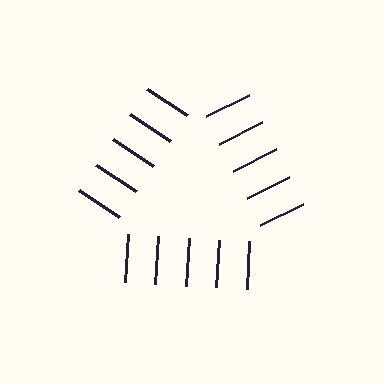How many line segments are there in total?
15 — 5 along each of the 3 edges.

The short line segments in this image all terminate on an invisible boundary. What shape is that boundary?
An illusory triangle — the line segments terminate on its edges but no continuous stroke is drawn.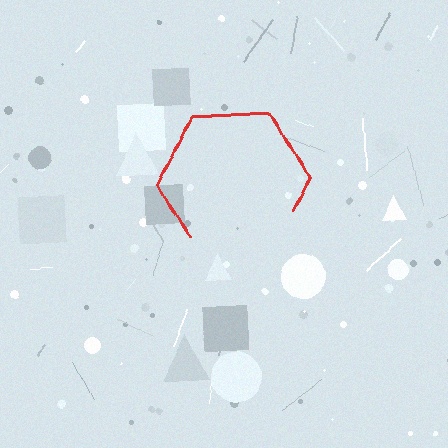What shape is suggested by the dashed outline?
The dashed outline suggests a hexagon.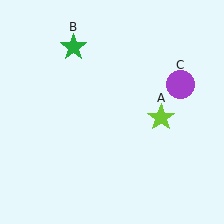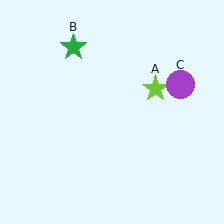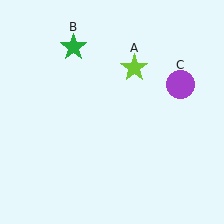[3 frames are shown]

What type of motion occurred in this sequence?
The lime star (object A) rotated counterclockwise around the center of the scene.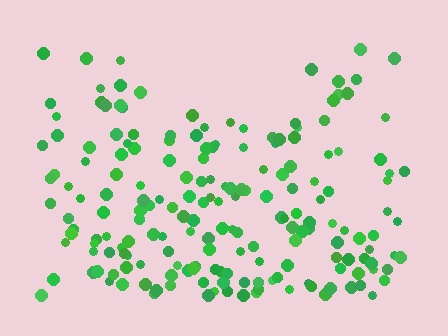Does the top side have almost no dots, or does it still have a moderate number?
Still a moderate number, just noticeably fewer than the bottom.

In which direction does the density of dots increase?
From top to bottom, with the bottom side densest.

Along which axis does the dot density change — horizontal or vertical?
Vertical.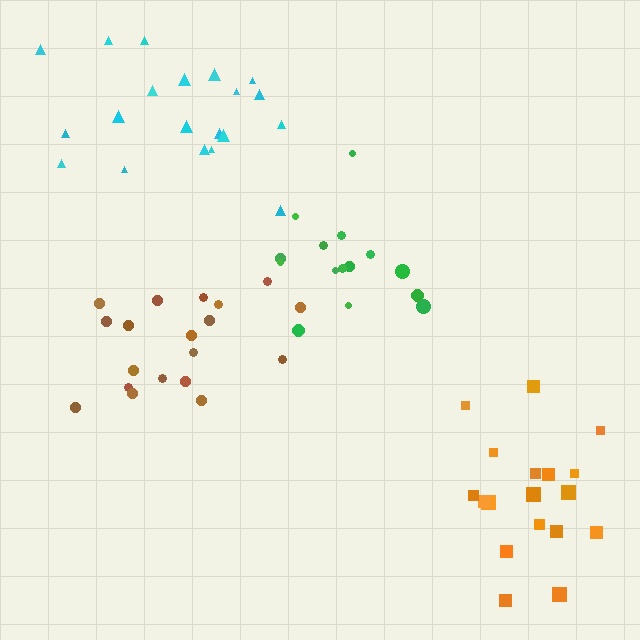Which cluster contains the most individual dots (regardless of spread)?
Cyan (20).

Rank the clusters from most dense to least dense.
orange, green, brown, cyan.